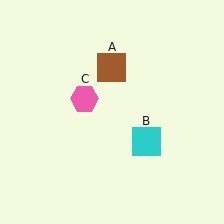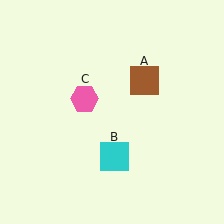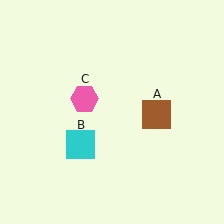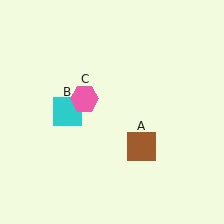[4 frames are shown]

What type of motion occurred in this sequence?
The brown square (object A), cyan square (object B) rotated clockwise around the center of the scene.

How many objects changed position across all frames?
2 objects changed position: brown square (object A), cyan square (object B).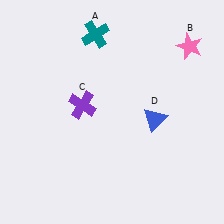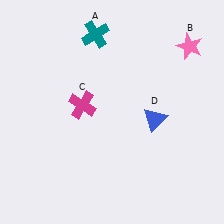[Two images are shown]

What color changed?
The cross (C) changed from purple in Image 1 to magenta in Image 2.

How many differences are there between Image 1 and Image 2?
There is 1 difference between the two images.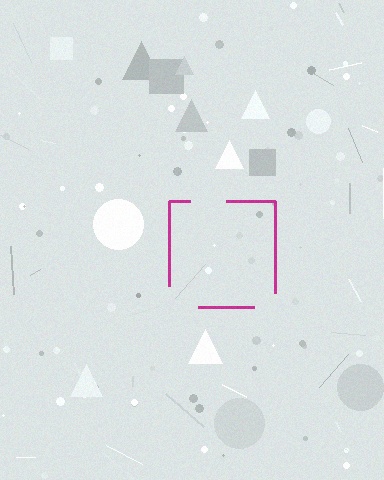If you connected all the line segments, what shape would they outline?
They would outline a square.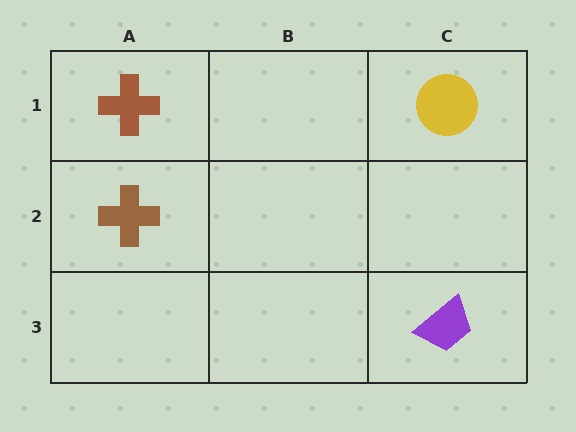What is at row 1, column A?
A brown cross.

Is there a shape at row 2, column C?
No, that cell is empty.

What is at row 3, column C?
A purple trapezoid.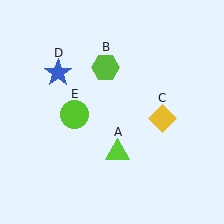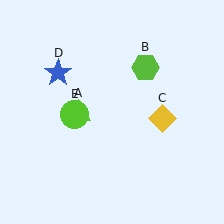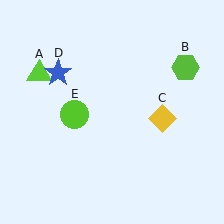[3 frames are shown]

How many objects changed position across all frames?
2 objects changed position: lime triangle (object A), lime hexagon (object B).